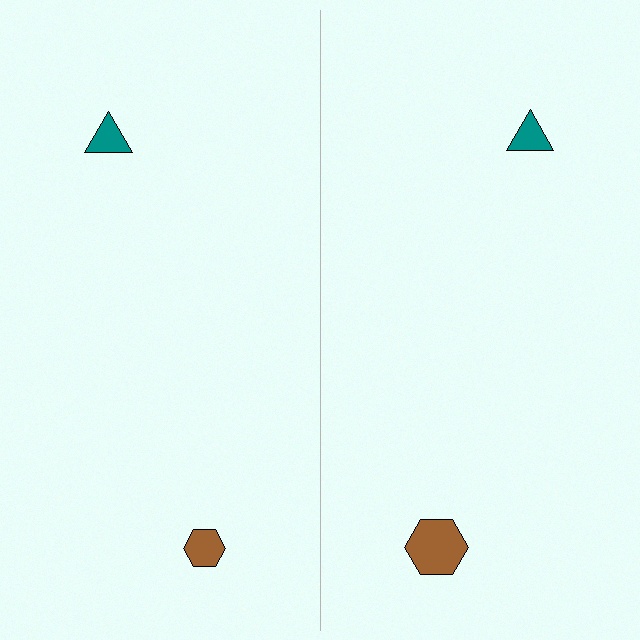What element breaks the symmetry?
The brown hexagon on the right side has a different size than its mirror counterpart.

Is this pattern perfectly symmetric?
No, the pattern is not perfectly symmetric. The brown hexagon on the right side has a different size than its mirror counterpart.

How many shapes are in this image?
There are 4 shapes in this image.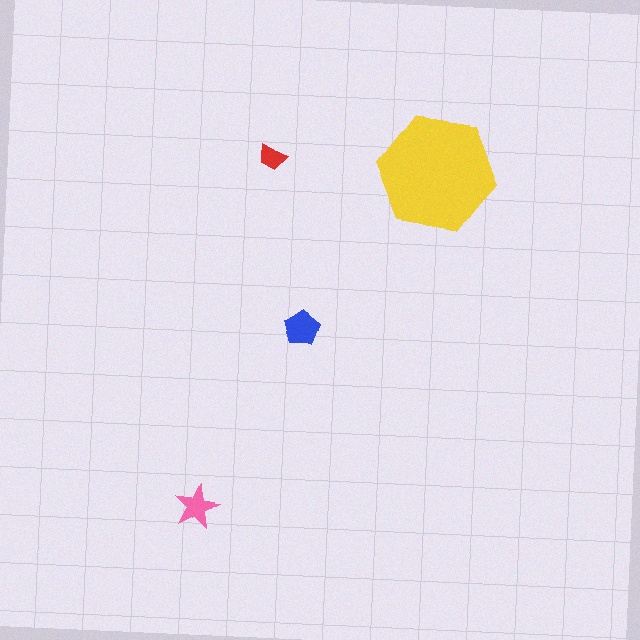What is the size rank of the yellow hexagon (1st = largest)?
1st.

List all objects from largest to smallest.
The yellow hexagon, the blue pentagon, the pink star, the red trapezoid.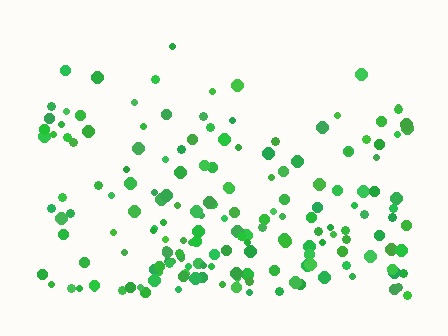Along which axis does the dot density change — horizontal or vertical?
Vertical.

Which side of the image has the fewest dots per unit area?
The top.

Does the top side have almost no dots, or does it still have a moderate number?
Still a moderate number, just noticeably fewer than the bottom.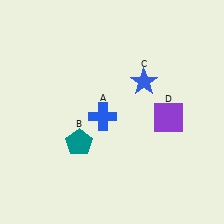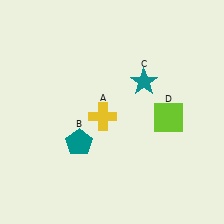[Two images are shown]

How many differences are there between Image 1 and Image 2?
There are 3 differences between the two images.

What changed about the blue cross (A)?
In Image 1, A is blue. In Image 2, it changed to yellow.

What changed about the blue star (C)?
In Image 1, C is blue. In Image 2, it changed to teal.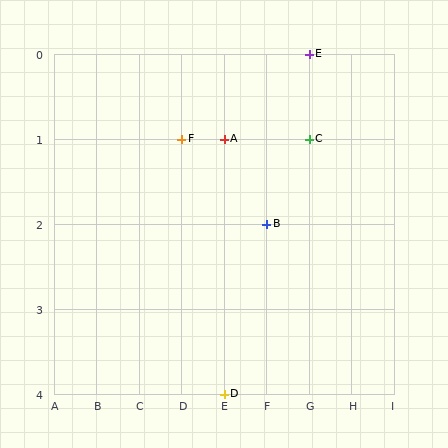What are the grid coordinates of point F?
Point F is at grid coordinates (D, 1).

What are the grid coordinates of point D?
Point D is at grid coordinates (E, 4).